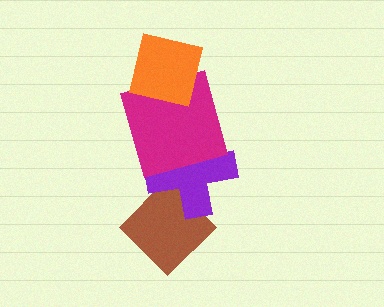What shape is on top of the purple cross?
The magenta square is on top of the purple cross.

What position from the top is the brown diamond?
The brown diamond is 4th from the top.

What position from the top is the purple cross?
The purple cross is 3rd from the top.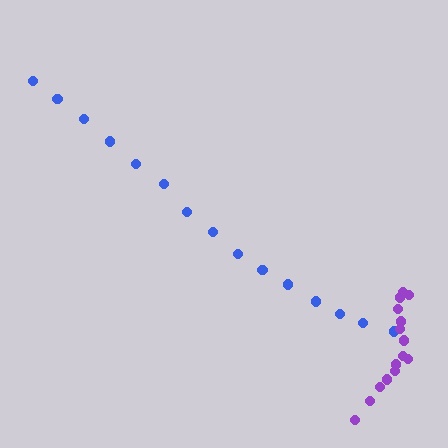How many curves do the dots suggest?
There are 2 distinct paths.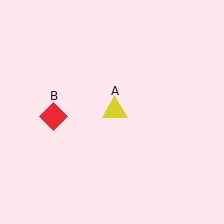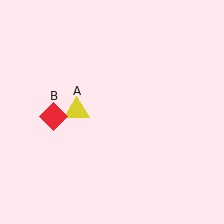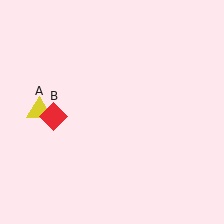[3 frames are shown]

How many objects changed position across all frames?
1 object changed position: yellow triangle (object A).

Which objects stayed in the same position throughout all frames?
Red diamond (object B) remained stationary.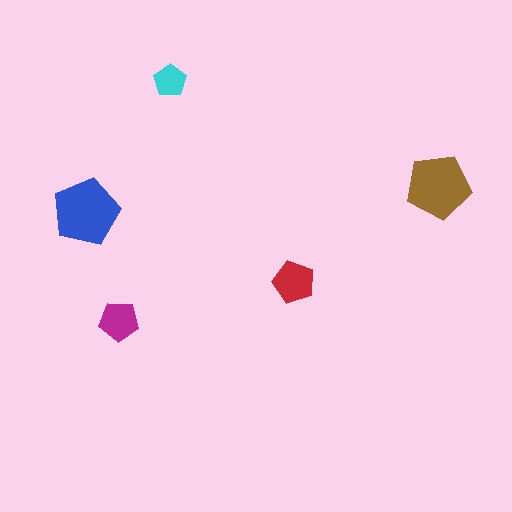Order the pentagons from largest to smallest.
the blue one, the brown one, the red one, the magenta one, the cyan one.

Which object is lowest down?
The magenta pentagon is bottommost.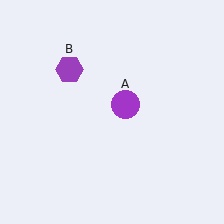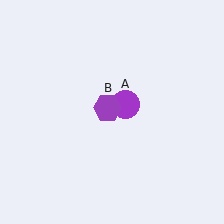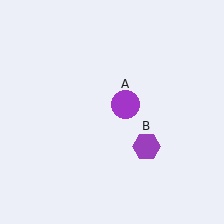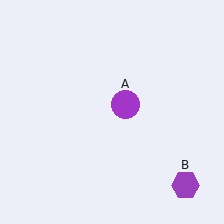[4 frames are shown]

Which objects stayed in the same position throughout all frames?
Purple circle (object A) remained stationary.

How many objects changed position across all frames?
1 object changed position: purple hexagon (object B).